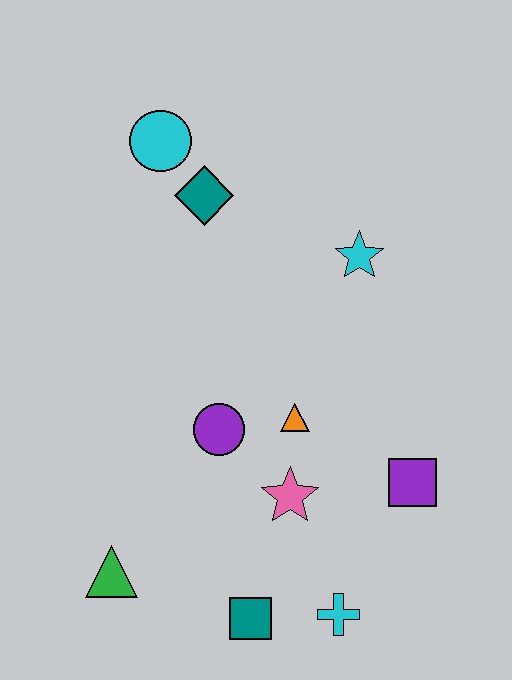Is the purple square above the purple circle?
No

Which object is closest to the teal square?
The cyan cross is closest to the teal square.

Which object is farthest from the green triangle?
The cyan circle is farthest from the green triangle.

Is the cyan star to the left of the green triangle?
No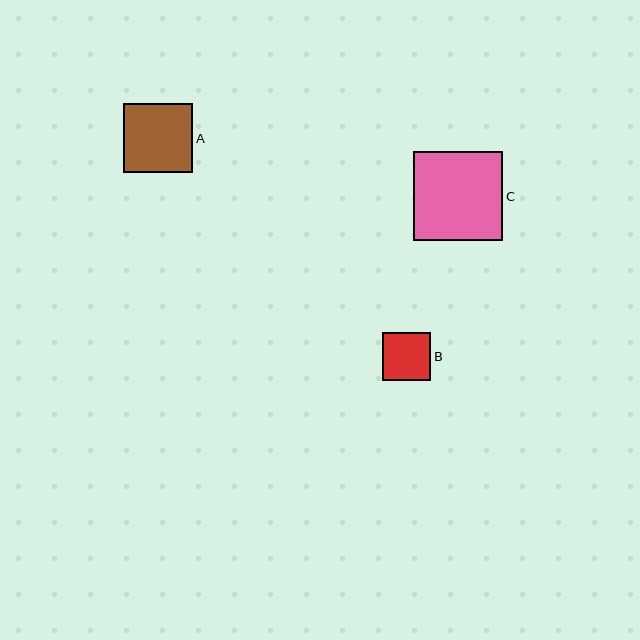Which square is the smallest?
Square B is the smallest with a size of approximately 48 pixels.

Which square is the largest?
Square C is the largest with a size of approximately 89 pixels.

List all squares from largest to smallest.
From largest to smallest: C, A, B.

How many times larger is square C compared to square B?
Square C is approximately 1.9 times the size of square B.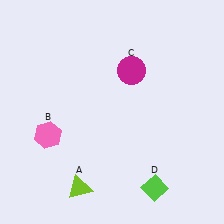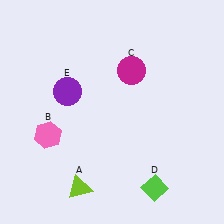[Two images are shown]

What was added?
A purple circle (E) was added in Image 2.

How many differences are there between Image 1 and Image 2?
There is 1 difference between the two images.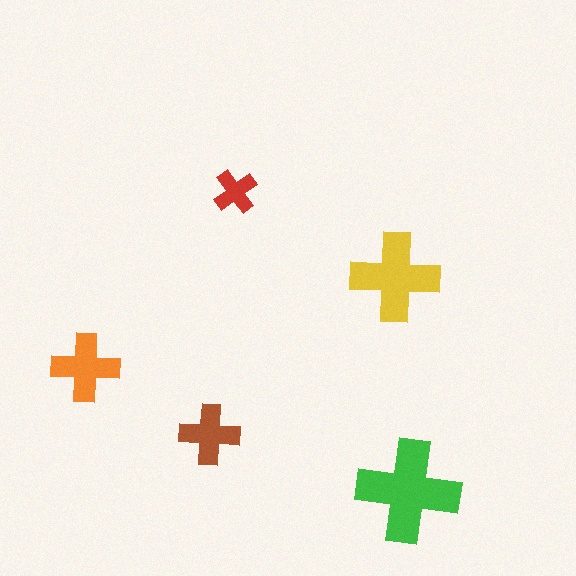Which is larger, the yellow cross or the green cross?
The green one.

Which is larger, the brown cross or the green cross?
The green one.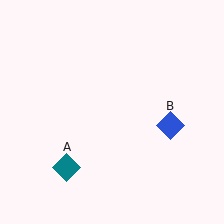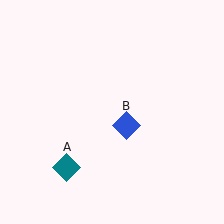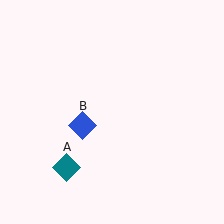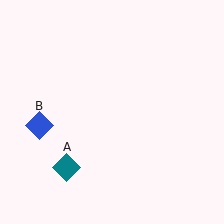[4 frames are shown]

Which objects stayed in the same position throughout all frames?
Teal diamond (object A) remained stationary.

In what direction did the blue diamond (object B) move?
The blue diamond (object B) moved left.